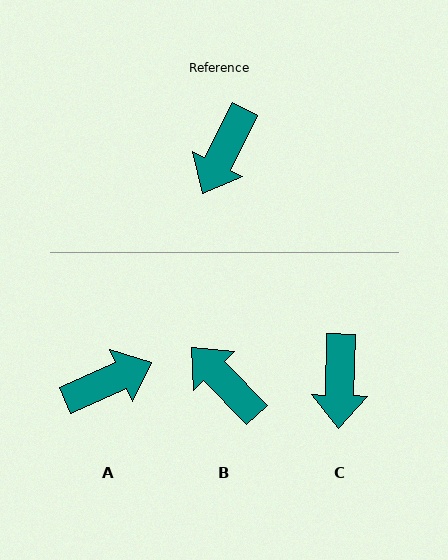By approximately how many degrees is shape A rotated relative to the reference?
Approximately 141 degrees counter-clockwise.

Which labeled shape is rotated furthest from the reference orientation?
A, about 141 degrees away.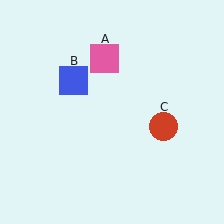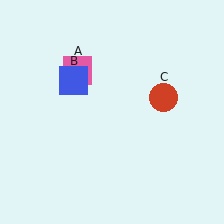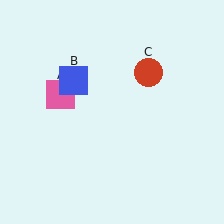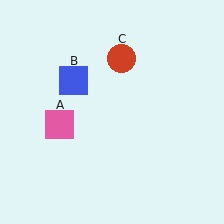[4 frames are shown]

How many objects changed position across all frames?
2 objects changed position: pink square (object A), red circle (object C).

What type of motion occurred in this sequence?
The pink square (object A), red circle (object C) rotated counterclockwise around the center of the scene.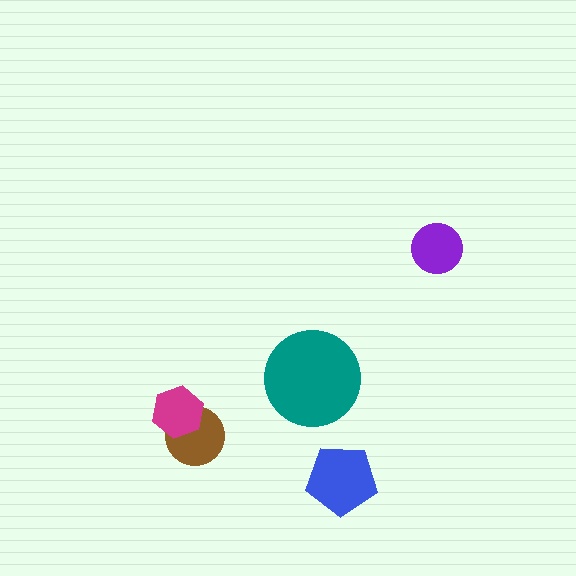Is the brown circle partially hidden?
Yes, it is partially covered by another shape.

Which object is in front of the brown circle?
The magenta hexagon is in front of the brown circle.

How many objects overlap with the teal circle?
0 objects overlap with the teal circle.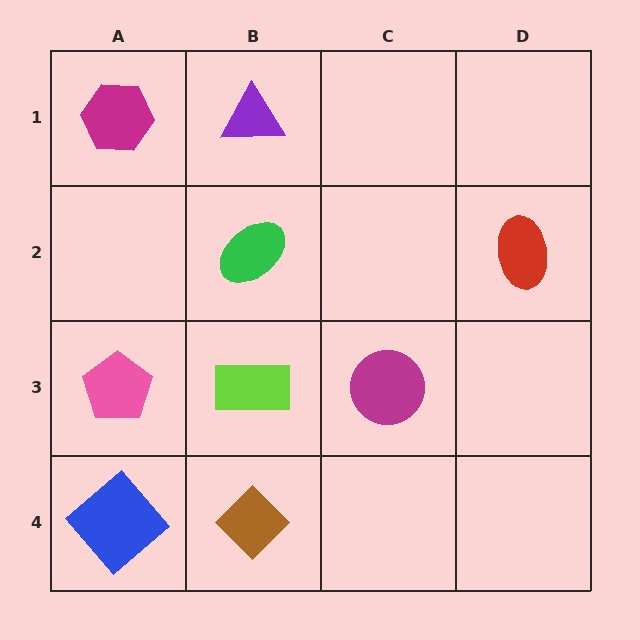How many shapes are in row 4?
2 shapes.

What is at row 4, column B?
A brown diamond.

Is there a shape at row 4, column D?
No, that cell is empty.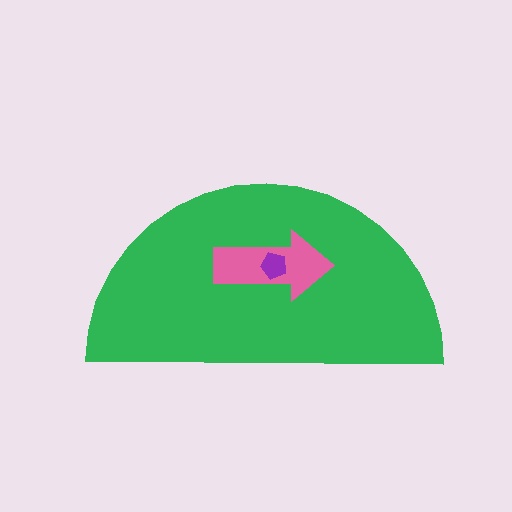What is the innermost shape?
The purple pentagon.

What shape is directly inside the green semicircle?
The pink arrow.